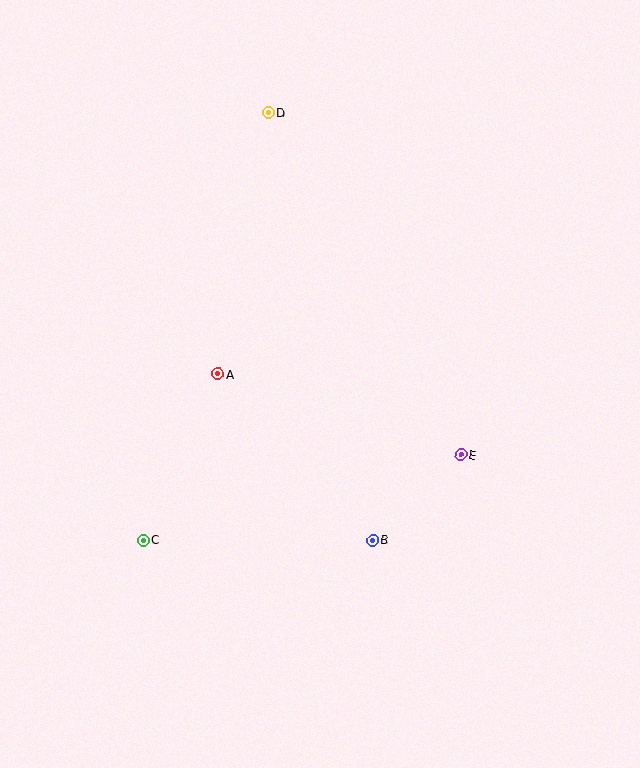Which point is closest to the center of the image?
Point A at (218, 374) is closest to the center.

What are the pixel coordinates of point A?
Point A is at (218, 374).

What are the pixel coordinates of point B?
Point B is at (372, 540).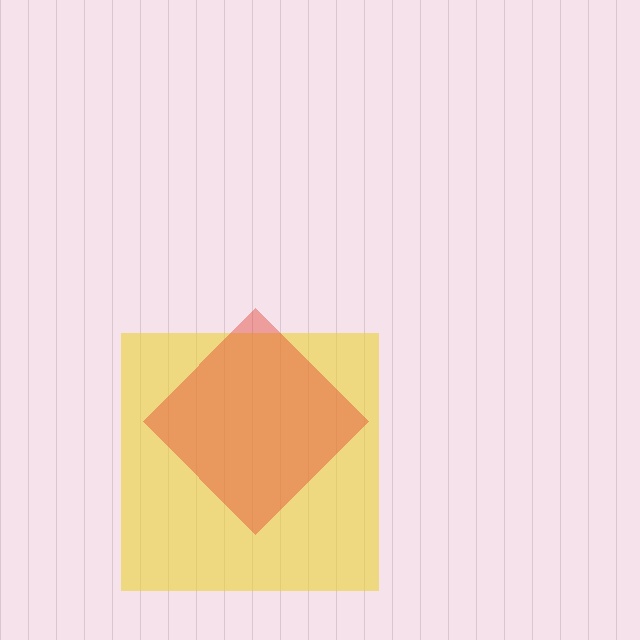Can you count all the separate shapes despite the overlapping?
Yes, there are 2 separate shapes.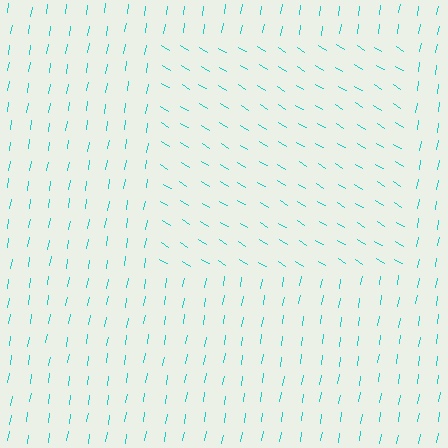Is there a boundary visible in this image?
Yes, there is a texture boundary formed by a change in line orientation.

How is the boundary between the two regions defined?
The boundary is defined purely by a change in line orientation (approximately 68 degrees difference). All lines are the same color and thickness.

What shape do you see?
I see a rectangle.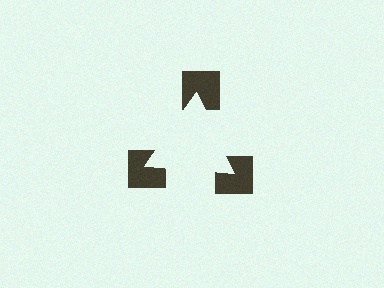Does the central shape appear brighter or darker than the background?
It typically appears slightly brighter than the background, even though no actual brightness change is drawn.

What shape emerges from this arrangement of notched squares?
An illusory triangle — its edges are inferred from the aligned wedge cuts in the notched squares, not physically drawn.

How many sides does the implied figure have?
3 sides.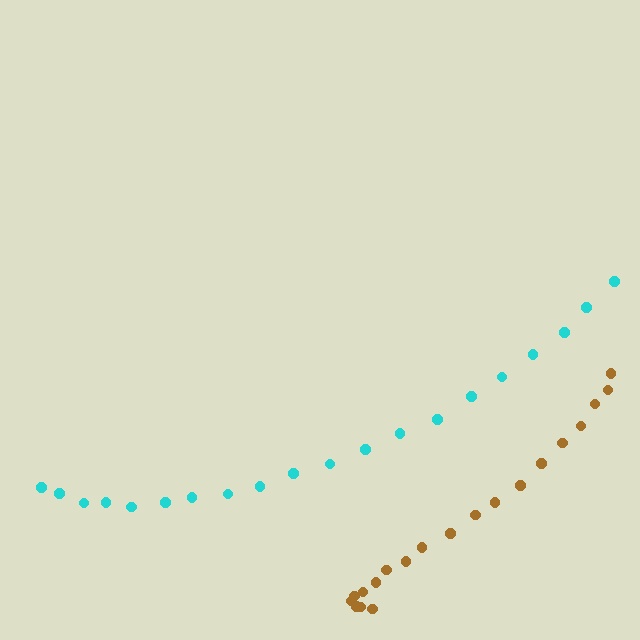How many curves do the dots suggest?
There are 2 distinct paths.